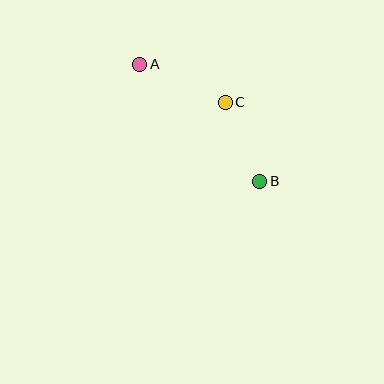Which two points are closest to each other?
Points B and C are closest to each other.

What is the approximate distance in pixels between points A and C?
The distance between A and C is approximately 93 pixels.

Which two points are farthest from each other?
Points A and B are farthest from each other.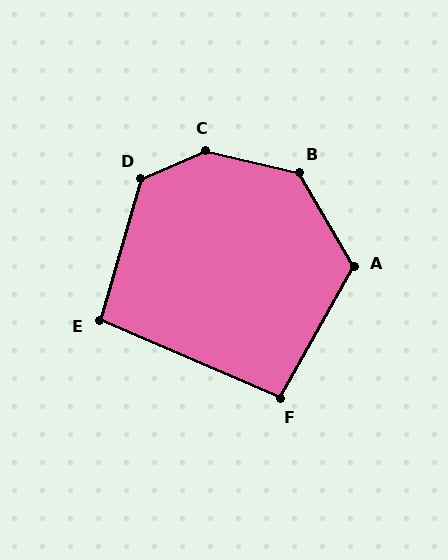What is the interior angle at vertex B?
Approximately 134 degrees (obtuse).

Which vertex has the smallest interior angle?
F, at approximately 96 degrees.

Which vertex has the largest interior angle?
C, at approximately 143 degrees.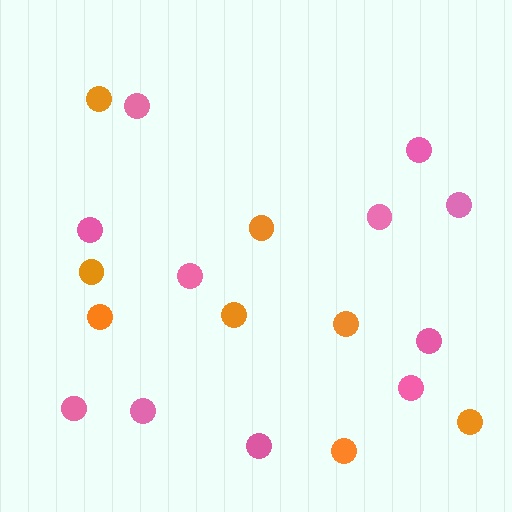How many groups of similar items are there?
There are 2 groups: one group of pink circles (11) and one group of orange circles (8).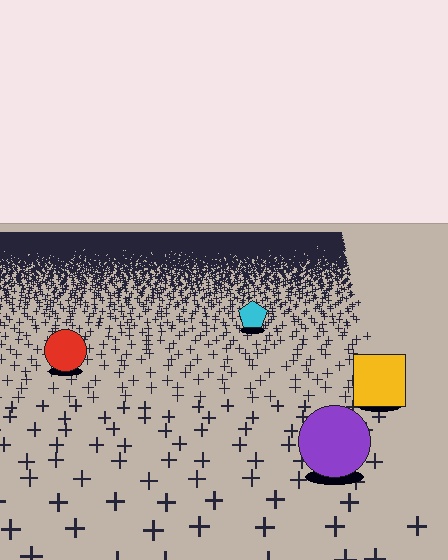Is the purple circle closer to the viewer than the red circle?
Yes. The purple circle is closer — you can tell from the texture gradient: the ground texture is coarser near it.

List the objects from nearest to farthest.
From nearest to farthest: the purple circle, the yellow square, the red circle, the cyan pentagon.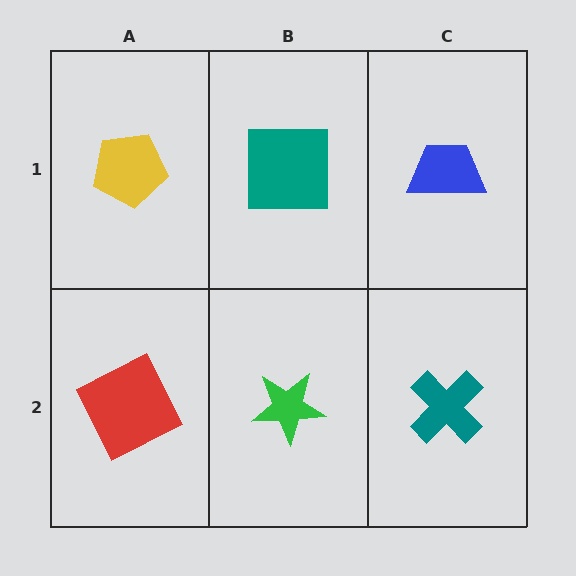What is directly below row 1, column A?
A red square.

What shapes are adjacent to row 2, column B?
A teal square (row 1, column B), a red square (row 2, column A), a teal cross (row 2, column C).